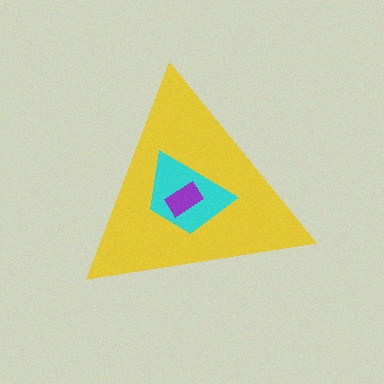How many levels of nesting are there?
3.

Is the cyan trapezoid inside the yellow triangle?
Yes.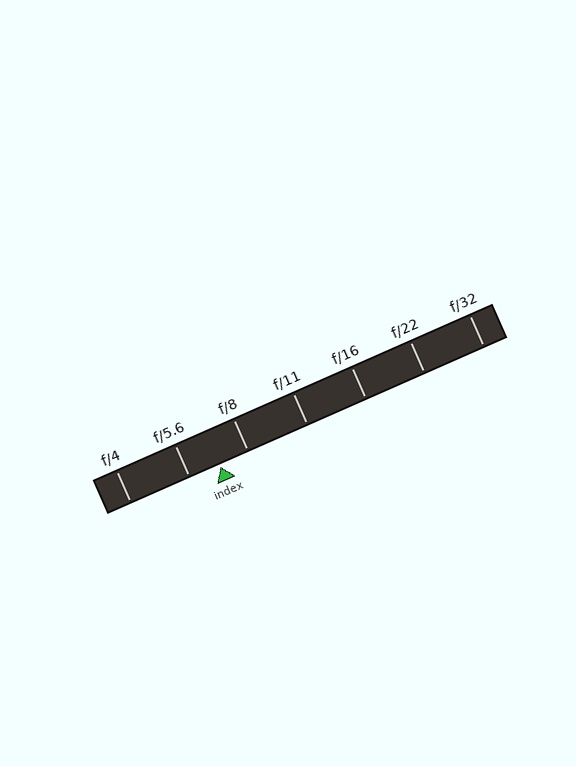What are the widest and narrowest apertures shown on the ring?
The widest aperture shown is f/4 and the narrowest is f/32.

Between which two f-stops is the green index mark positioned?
The index mark is between f/5.6 and f/8.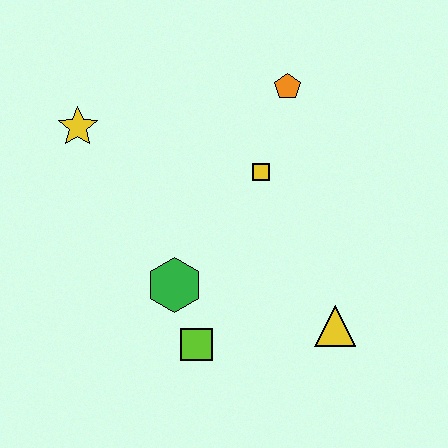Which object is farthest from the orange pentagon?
The lime square is farthest from the orange pentagon.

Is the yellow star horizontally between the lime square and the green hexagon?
No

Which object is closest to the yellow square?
The orange pentagon is closest to the yellow square.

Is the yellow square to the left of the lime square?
No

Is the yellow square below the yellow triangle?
No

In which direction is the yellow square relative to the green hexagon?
The yellow square is above the green hexagon.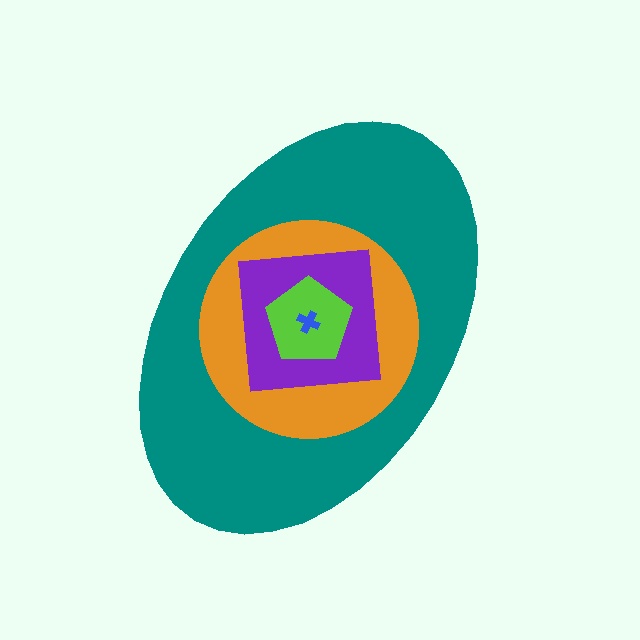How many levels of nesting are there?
5.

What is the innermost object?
The blue cross.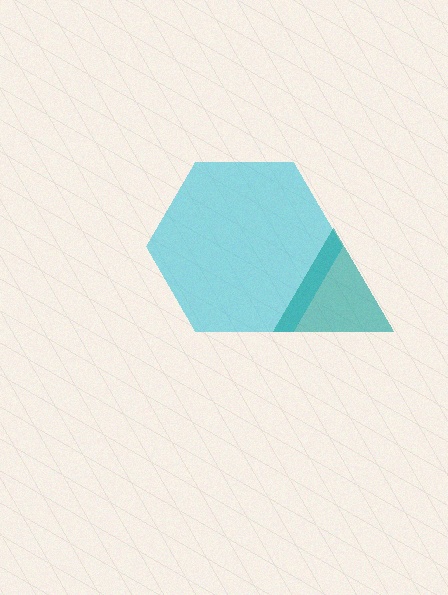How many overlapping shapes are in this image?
There are 2 overlapping shapes in the image.